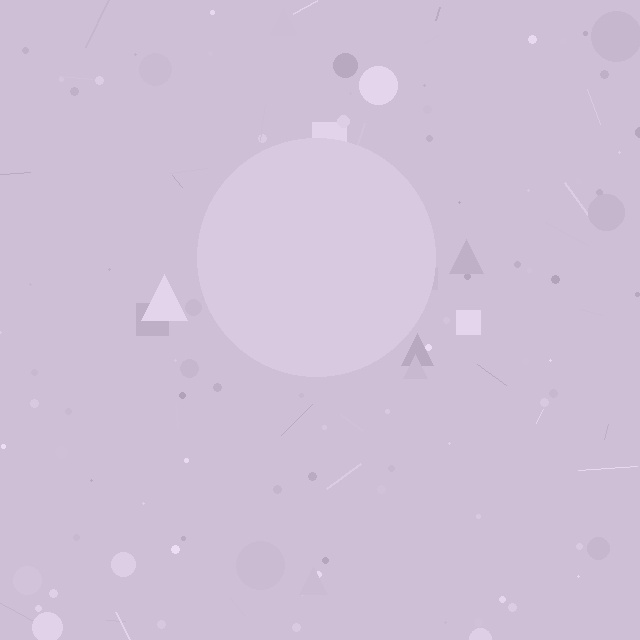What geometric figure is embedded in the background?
A circle is embedded in the background.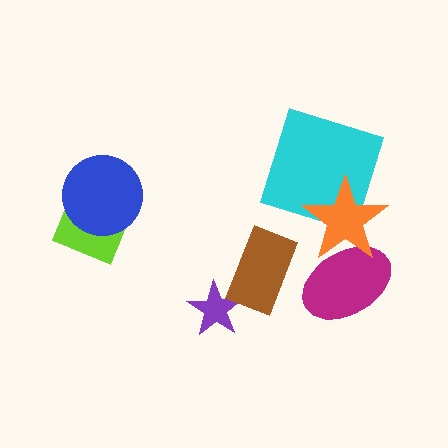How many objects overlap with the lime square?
1 object overlaps with the lime square.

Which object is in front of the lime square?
The blue circle is in front of the lime square.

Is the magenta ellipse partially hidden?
Yes, it is partially covered by another shape.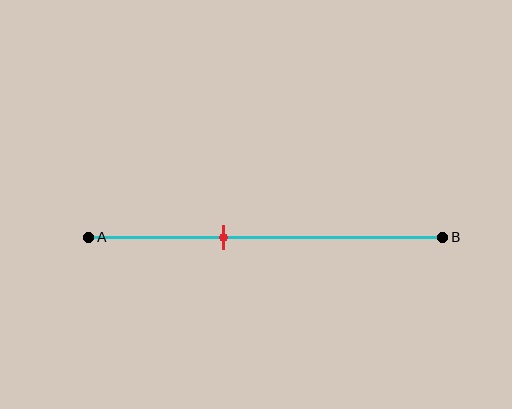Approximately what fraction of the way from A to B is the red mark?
The red mark is approximately 40% of the way from A to B.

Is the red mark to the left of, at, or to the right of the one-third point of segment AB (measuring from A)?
The red mark is to the right of the one-third point of segment AB.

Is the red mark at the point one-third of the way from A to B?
No, the mark is at about 40% from A, not at the 33% one-third point.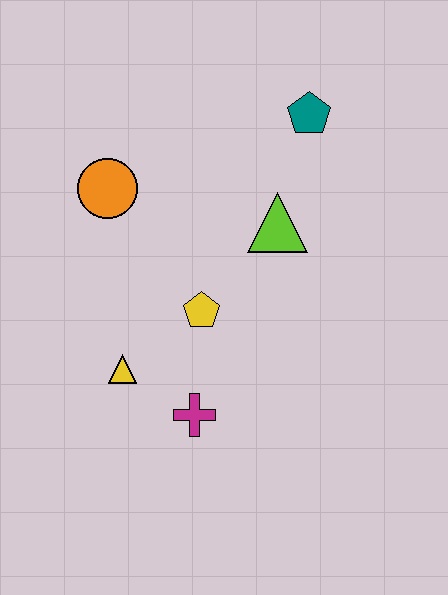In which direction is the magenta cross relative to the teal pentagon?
The magenta cross is below the teal pentagon.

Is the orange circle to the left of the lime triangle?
Yes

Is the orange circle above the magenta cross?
Yes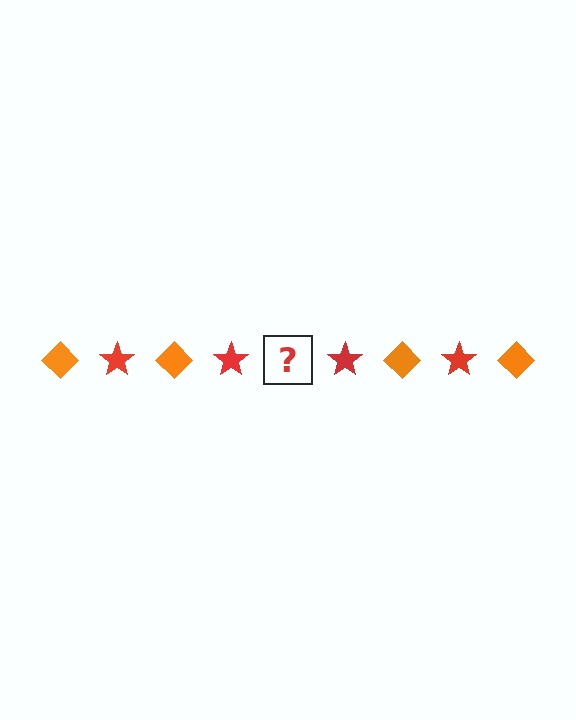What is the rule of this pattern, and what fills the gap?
The rule is that the pattern alternates between orange diamond and red star. The gap should be filled with an orange diamond.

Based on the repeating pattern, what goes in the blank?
The blank should be an orange diamond.